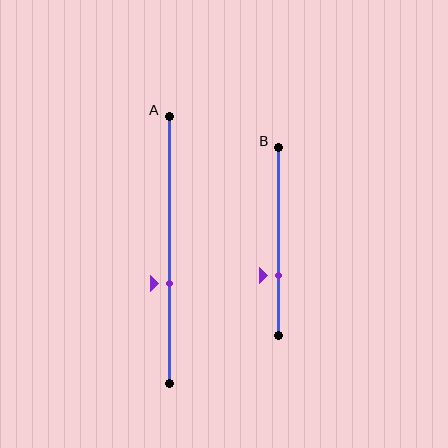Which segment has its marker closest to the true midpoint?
Segment A has its marker closest to the true midpoint.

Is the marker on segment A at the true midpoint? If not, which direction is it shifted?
No, the marker on segment A is shifted downward by about 13% of the segment length.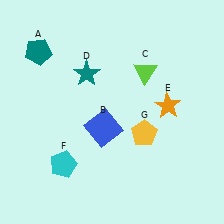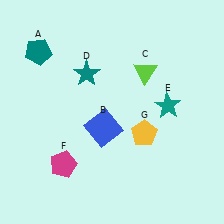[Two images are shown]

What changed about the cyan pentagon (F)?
In Image 1, F is cyan. In Image 2, it changed to magenta.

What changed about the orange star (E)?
In Image 1, E is orange. In Image 2, it changed to teal.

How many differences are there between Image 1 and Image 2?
There are 2 differences between the two images.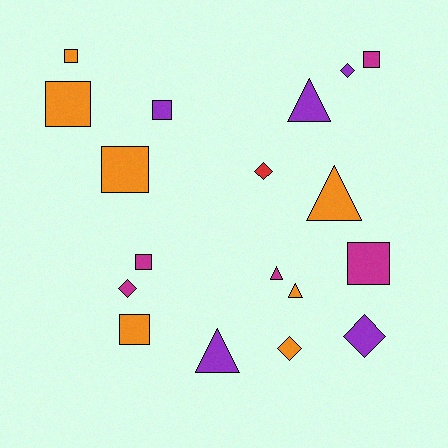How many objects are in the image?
There are 18 objects.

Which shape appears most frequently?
Square, with 8 objects.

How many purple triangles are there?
There are 2 purple triangles.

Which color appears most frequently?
Orange, with 7 objects.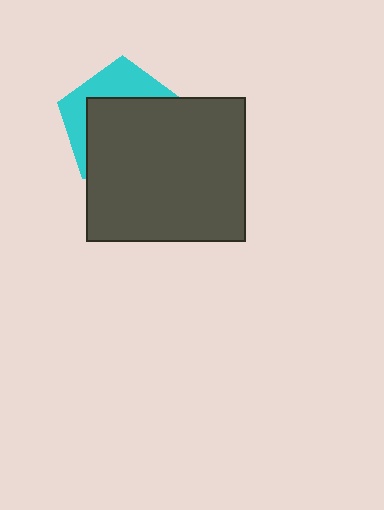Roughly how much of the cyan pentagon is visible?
A small part of it is visible (roughly 34%).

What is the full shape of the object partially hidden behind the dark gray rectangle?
The partially hidden object is a cyan pentagon.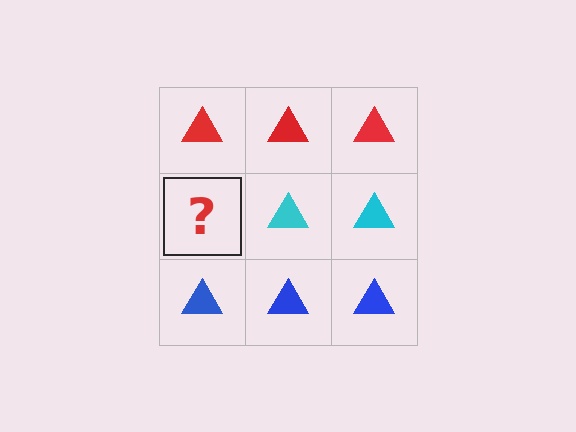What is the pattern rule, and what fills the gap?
The rule is that each row has a consistent color. The gap should be filled with a cyan triangle.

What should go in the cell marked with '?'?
The missing cell should contain a cyan triangle.